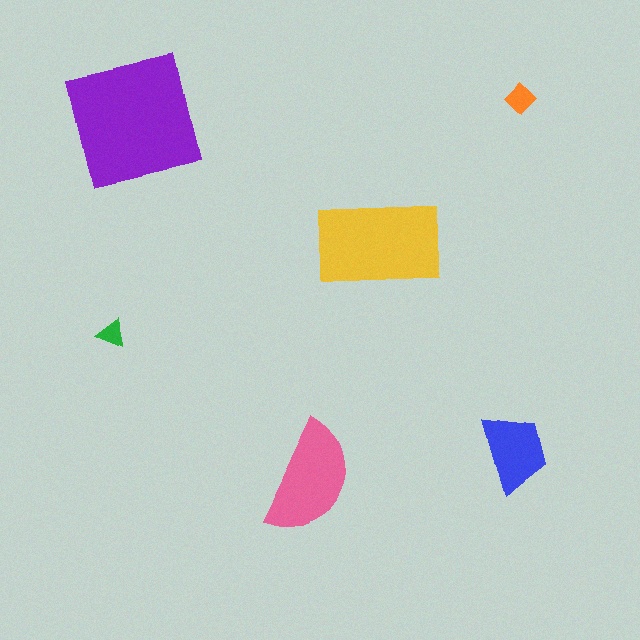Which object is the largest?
The purple square.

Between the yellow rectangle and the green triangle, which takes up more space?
The yellow rectangle.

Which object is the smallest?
The green triangle.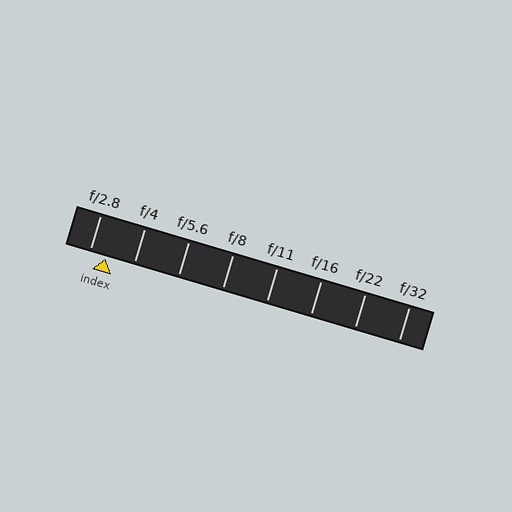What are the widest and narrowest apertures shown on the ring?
The widest aperture shown is f/2.8 and the narrowest is f/32.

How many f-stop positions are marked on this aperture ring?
There are 8 f-stop positions marked.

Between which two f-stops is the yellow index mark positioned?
The index mark is between f/2.8 and f/4.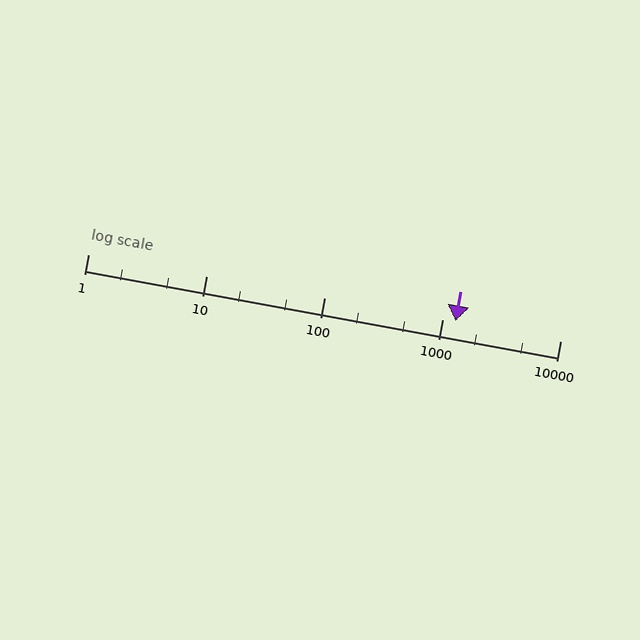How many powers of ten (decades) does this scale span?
The scale spans 4 decades, from 1 to 10000.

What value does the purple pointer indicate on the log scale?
The pointer indicates approximately 1300.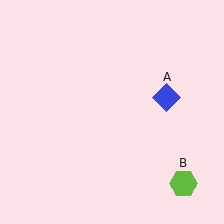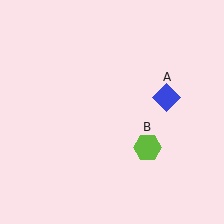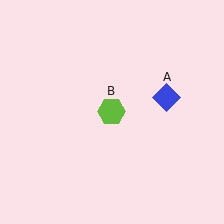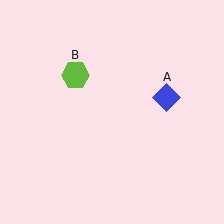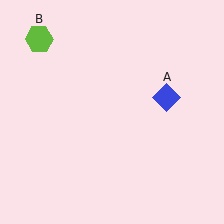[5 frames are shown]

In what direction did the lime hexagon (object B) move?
The lime hexagon (object B) moved up and to the left.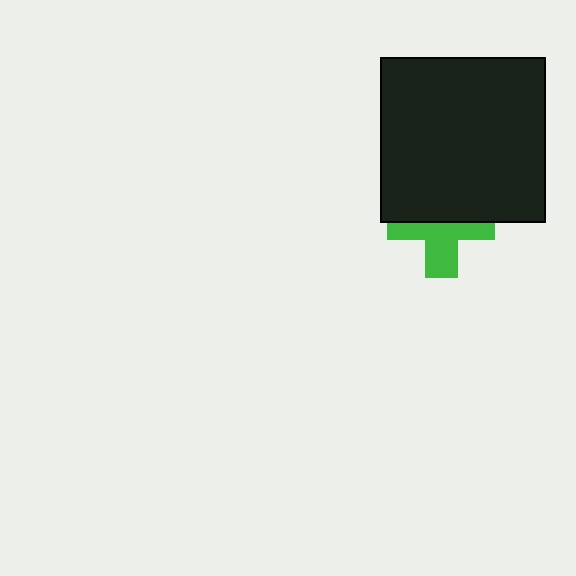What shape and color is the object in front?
The object in front is a black square.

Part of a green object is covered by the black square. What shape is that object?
It is a cross.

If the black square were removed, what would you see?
You would see the complete green cross.